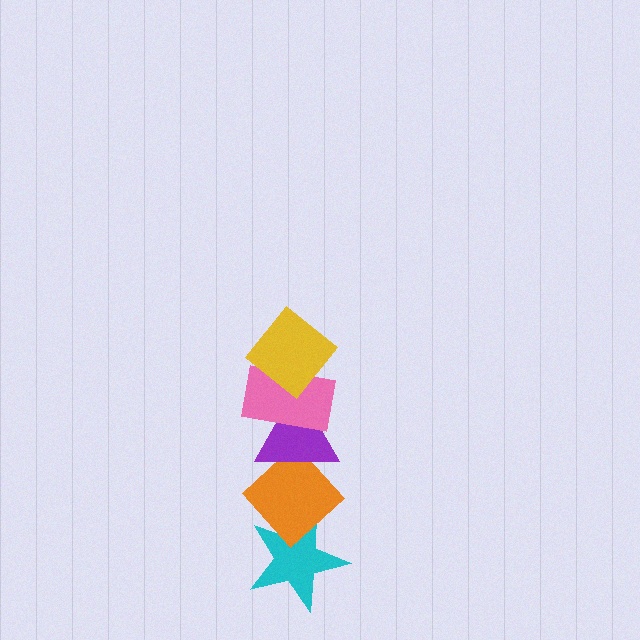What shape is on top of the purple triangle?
The pink rectangle is on top of the purple triangle.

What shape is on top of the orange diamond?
The purple triangle is on top of the orange diamond.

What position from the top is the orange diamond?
The orange diamond is 4th from the top.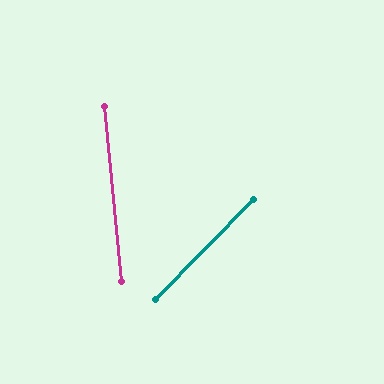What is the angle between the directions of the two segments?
Approximately 50 degrees.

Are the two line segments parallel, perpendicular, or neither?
Neither parallel nor perpendicular — they differ by about 50°.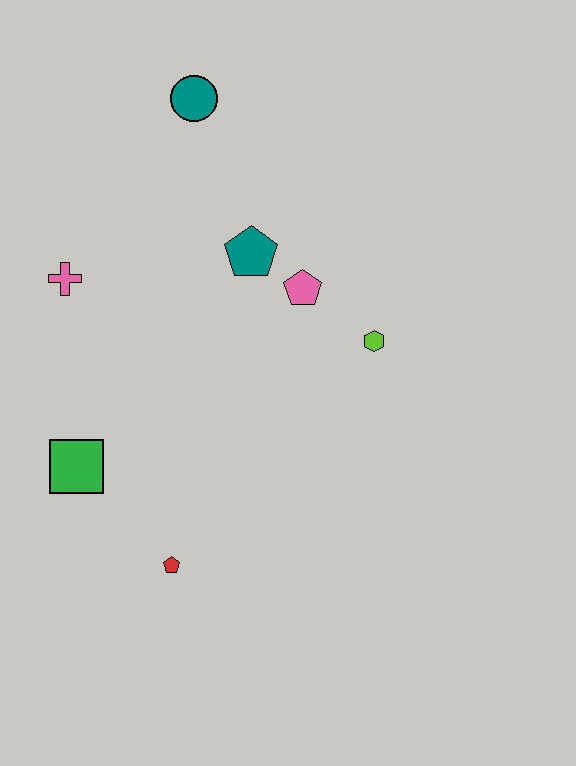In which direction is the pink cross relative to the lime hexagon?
The pink cross is to the left of the lime hexagon.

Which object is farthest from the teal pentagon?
The red pentagon is farthest from the teal pentagon.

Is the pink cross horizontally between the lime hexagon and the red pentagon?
No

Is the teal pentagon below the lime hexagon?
No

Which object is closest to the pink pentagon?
The teal pentagon is closest to the pink pentagon.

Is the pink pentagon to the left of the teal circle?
No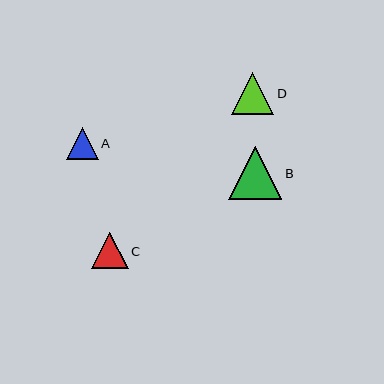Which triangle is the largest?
Triangle B is the largest with a size of approximately 53 pixels.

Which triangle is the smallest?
Triangle A is the smallest with a size of approximately 32 pixels.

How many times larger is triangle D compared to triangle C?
Triangle D is approximately 1.1 times the size of triangle C.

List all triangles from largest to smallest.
From largest to smallest: B, D, C, A.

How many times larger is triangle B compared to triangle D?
Triangle B is approximately 1.3 times the size of triangle D.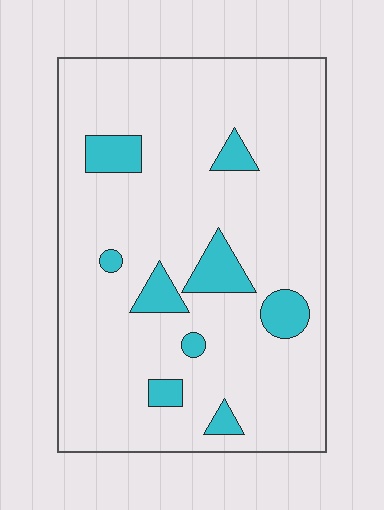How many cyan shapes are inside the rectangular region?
9.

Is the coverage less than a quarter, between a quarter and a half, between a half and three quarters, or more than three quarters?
Less than a quarter.